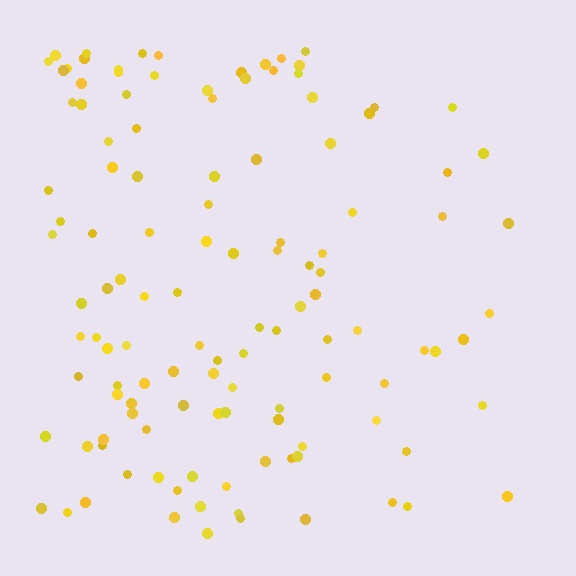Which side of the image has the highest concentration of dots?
The left.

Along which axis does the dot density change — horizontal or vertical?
Horizontal.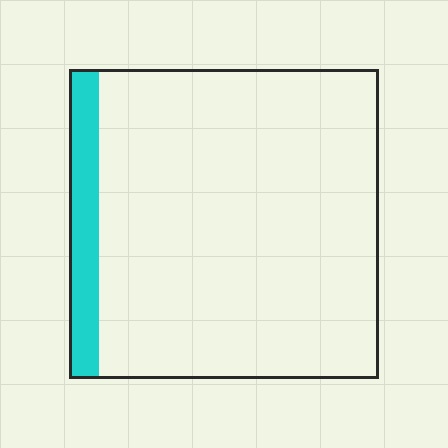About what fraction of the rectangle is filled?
About one tenth (1/10).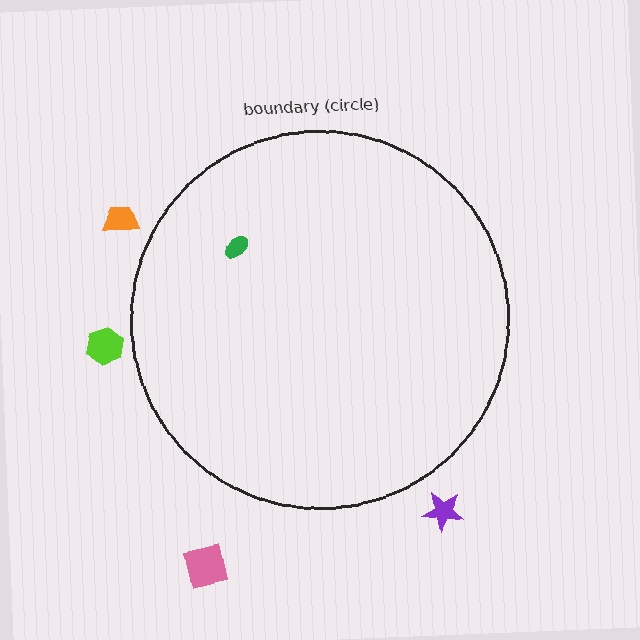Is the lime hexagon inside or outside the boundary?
Outside.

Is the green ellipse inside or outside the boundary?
Inside.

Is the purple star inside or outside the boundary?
Outside.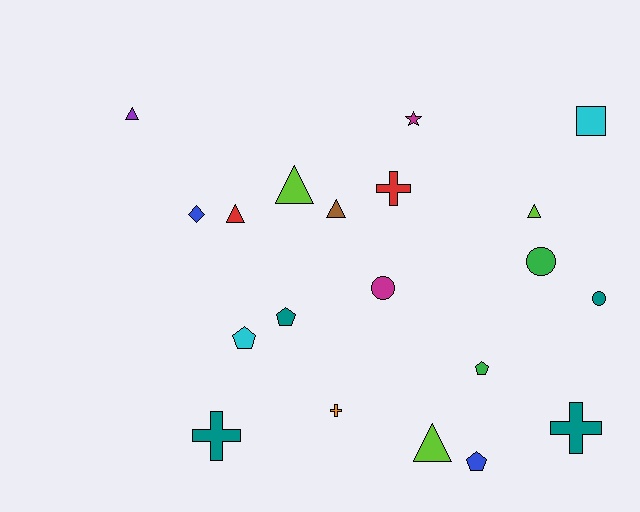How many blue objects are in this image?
There are 2 blue objects.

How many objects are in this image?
There are 20 objects.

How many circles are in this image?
There are 3 circles.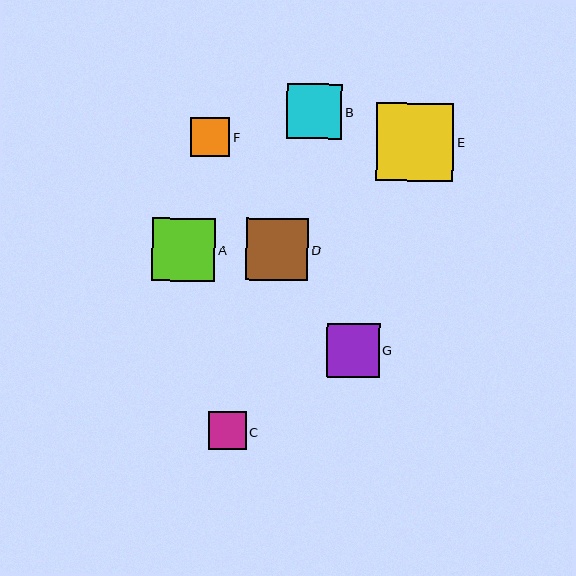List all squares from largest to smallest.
From largest to smallest: E, A, D, B, G, F, C.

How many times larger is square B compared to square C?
Square B is approximately 1.4 times the size of square C.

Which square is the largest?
Square E is the largest with a size of approximately 77 pixels.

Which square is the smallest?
Square C is the smallest with a size of approximately 38 pixels.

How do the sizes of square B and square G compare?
Square B and square G are approximately the same size.